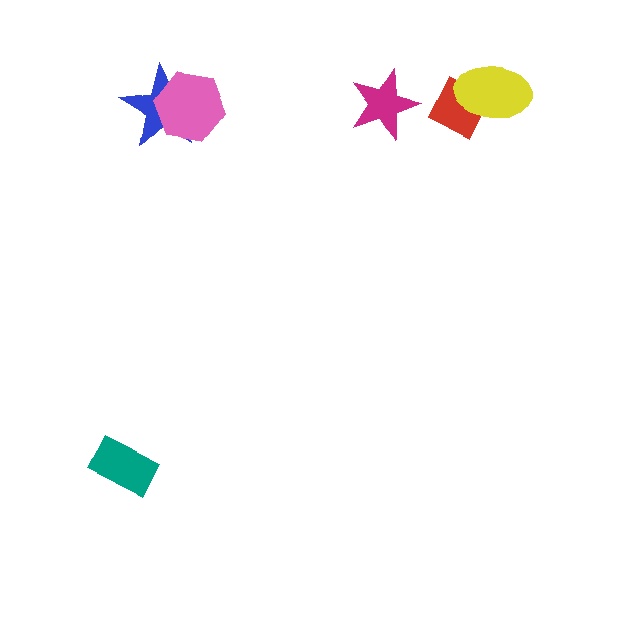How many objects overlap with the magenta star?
0 objects overlap with the magenta star.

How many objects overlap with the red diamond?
1 object overlaps with the red diamond.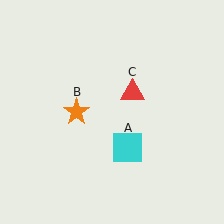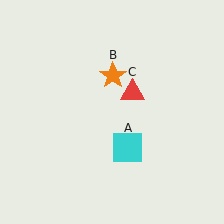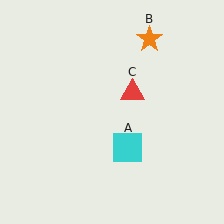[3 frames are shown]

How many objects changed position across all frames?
1 object changed position: orange star (object B).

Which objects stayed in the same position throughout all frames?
Cyan square (object A) and red triangle (object C) remained stationary.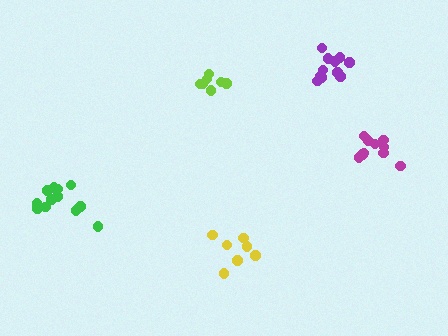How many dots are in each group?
Group 1: 7 dots, Group 2: 10 dots, Group 3: 11 dots, Group 4: 12 dots, Group 5: 7 dots (47 total).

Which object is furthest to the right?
The magenta cluster is rightmost.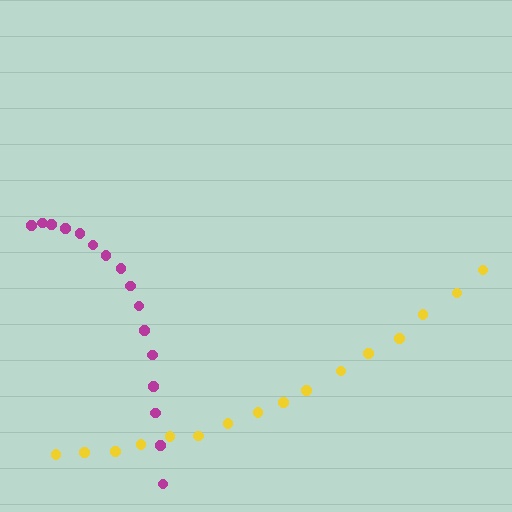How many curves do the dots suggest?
There are 2 distinct paths.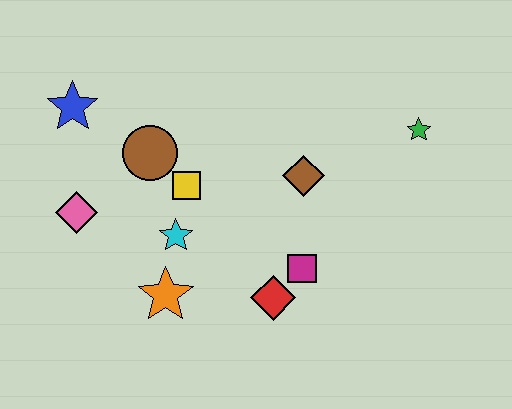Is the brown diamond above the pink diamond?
Yes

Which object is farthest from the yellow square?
The green star is farthest from the yellow square.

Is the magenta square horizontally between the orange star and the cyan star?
No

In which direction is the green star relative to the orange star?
The green star is to the right of the orange star.